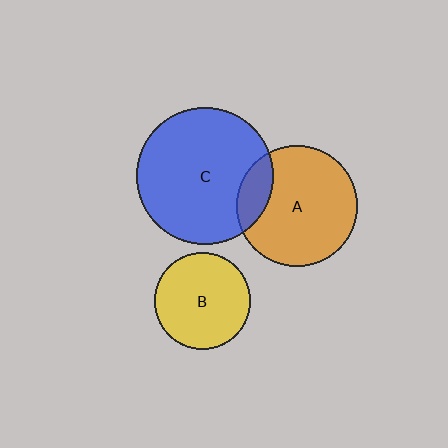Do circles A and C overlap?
Yes.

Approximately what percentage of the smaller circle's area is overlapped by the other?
Approximately 15%.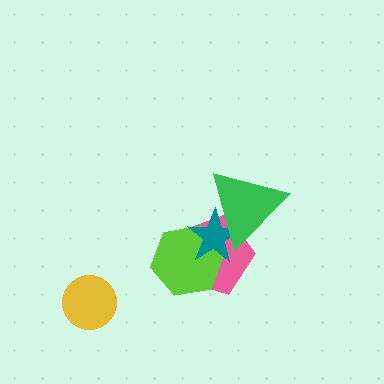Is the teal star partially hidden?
Yes, it is partially covered by another shape.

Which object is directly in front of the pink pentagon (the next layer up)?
The lime hexagon is directly in front of the pink pentagon.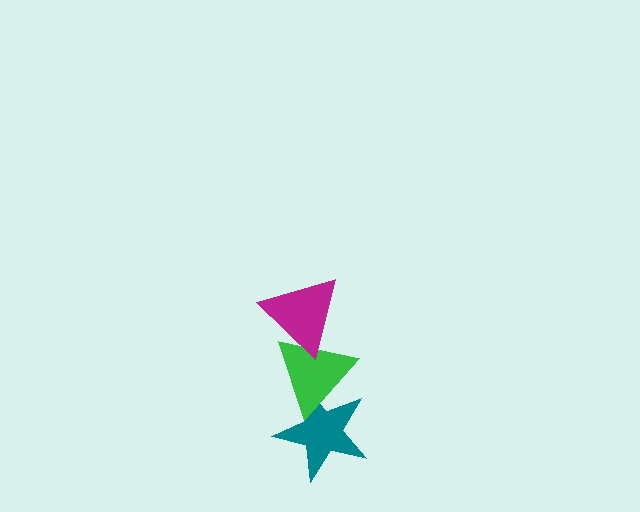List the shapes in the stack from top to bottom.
From top to bottom: the magenta triangle, the green triangle, the teal star.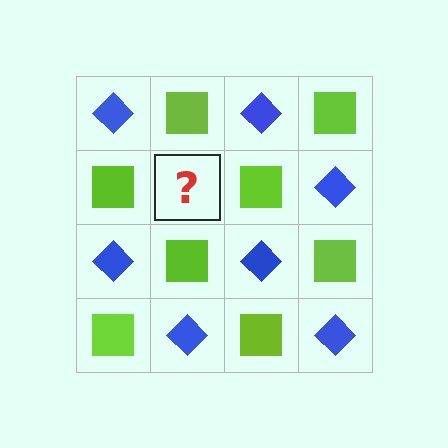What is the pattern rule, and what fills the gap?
The rule is that it alternates blue diamond and lime square in a checkerboard pattern. The gap should be filled with a blue diamond.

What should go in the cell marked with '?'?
The missing cell should contain a blue diamond.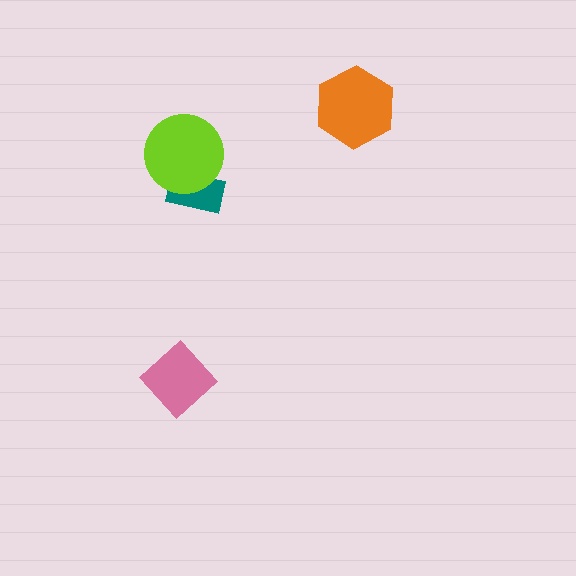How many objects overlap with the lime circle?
1 object overlaps with the lime circle.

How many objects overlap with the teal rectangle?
1 object overlaps with the teal rectangle.